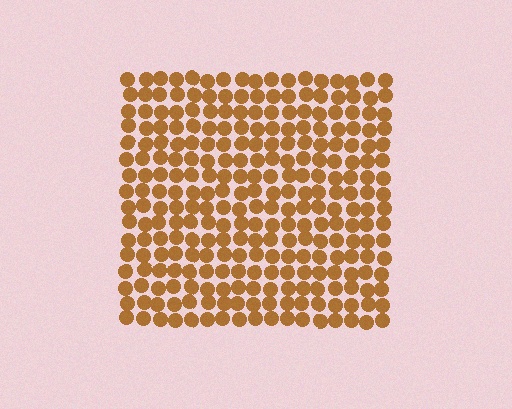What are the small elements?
The small elements are circles.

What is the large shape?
The large shape is a square.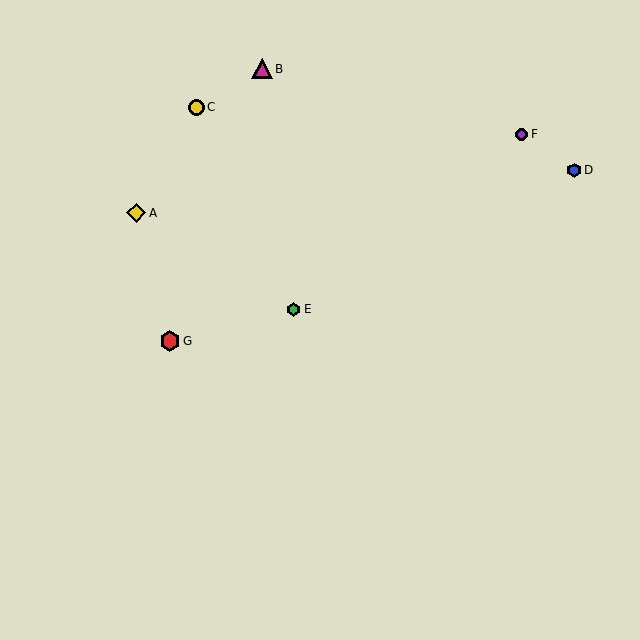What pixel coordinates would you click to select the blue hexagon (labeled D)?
Click at (574, 170) to select the blue hexagon D.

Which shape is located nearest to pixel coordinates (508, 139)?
The purple circle (labeled F) at (522, 134) is nearest to that location.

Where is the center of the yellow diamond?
The center of the yellow diamond is at (136, 213).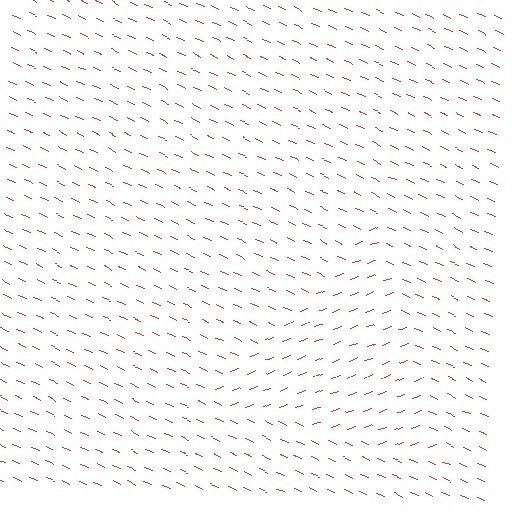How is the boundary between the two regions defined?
The boundary is defined purely by a change in line orientation (approximately 45 degrees difference). All lines are the same color and thickness.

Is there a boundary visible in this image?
Yes, there is a texture boundary formed by a change in line orientation.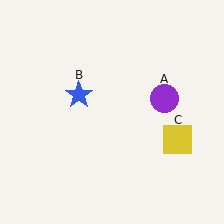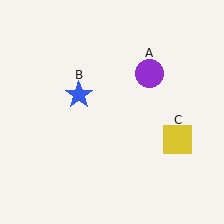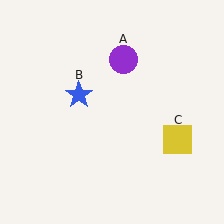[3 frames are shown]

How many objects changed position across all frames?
1 object changed position: purple circle (object A).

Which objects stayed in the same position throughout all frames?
Blue star (object B) and yellow square (object C) remained stationary.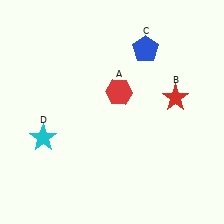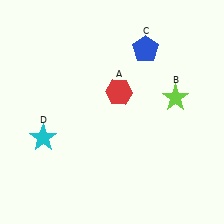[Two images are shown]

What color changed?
The star (B) changed from red in Image 1 to lime in Image 2.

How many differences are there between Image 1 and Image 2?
There is 1 difference between the two images.